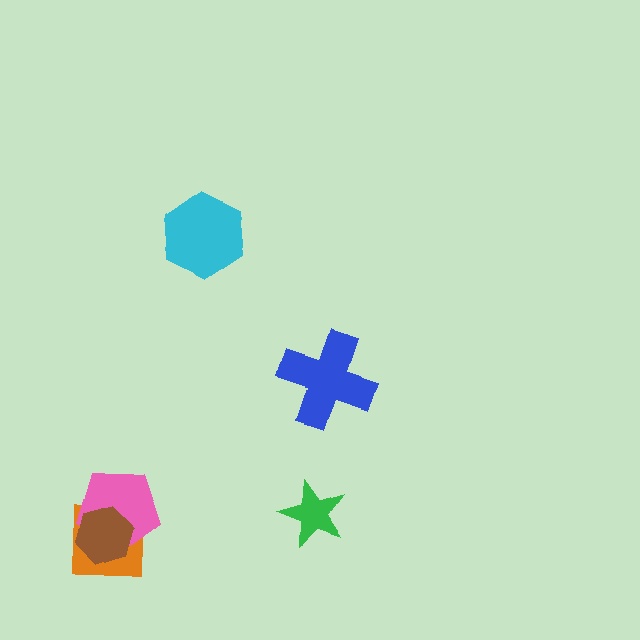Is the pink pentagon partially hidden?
Yes, it is partially covered by another shape.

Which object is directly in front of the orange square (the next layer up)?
The pink pentagon is directly in front of the orange square.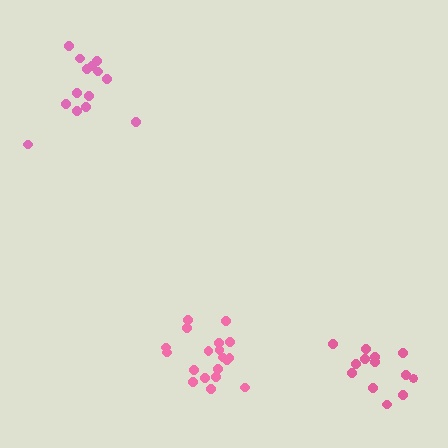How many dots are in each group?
Group 1: 14 dots, Group 2: 19 dots, Group 3: 13 dots (46 total).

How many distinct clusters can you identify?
There are 3 distinct clusters.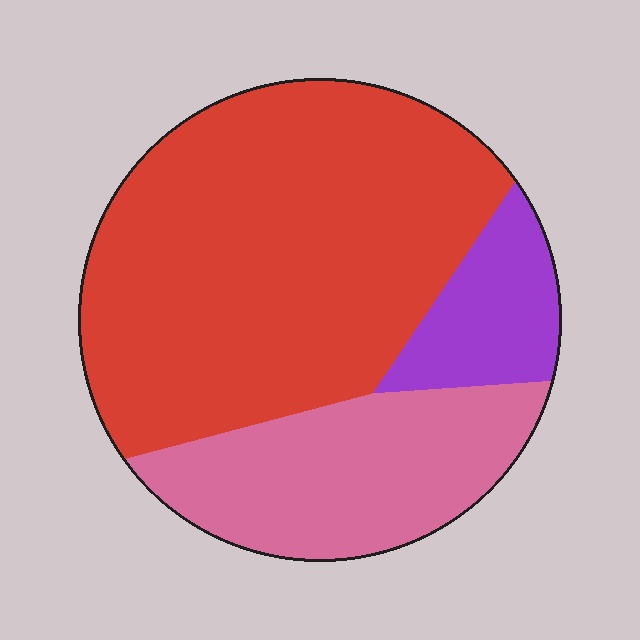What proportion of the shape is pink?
Pink takes up about one quarter (1/4) of the shape.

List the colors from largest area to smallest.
From largest to smallest: red, pink, purple.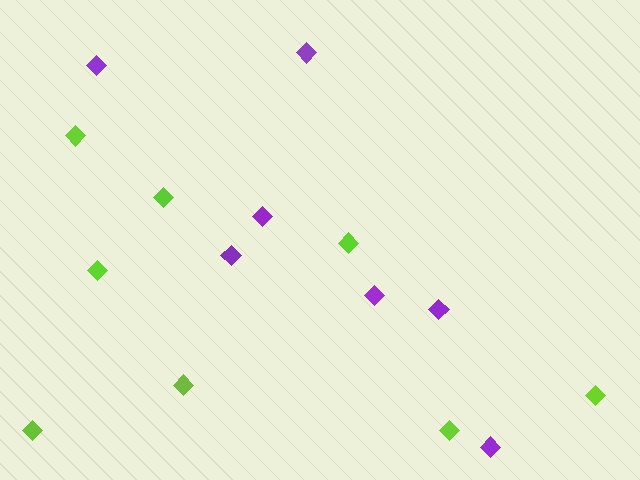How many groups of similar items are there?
There are 2 groups: one group of lime diamonds (8) and one group of purple diamonds (7).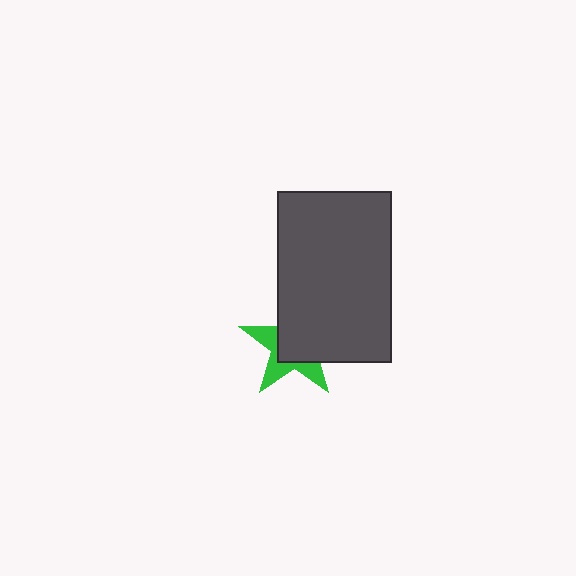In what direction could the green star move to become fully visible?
The green star could move toward the lower-left. That would shift it out from behind the dark gray rectangle entirely.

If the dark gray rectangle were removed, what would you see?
You would see the complete green star.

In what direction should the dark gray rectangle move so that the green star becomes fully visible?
The dark gray rectangle should move toward the upper-right. That is the shortest direction to clear the overlap and leave the green star fully visible.